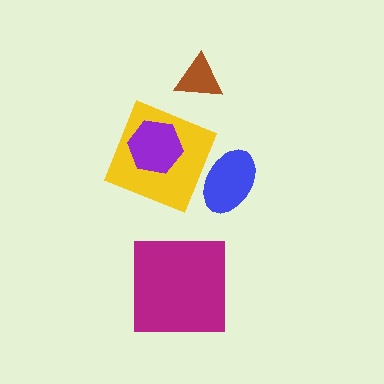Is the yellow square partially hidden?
Yes, it is partially covered by another shape.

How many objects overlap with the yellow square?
1 object overlaps with the yellow square.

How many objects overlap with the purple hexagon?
1 object overlaps with the purple hexagon.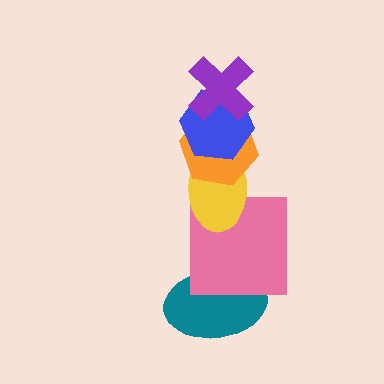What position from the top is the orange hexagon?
The orange hexagon is 3rd from the top.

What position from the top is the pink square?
The pink square is 5th from the top.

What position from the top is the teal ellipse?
The teal ellipse is 6th from the top.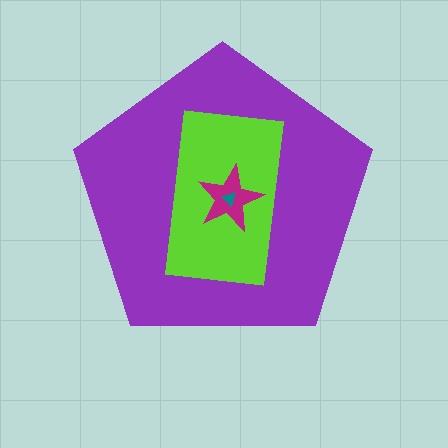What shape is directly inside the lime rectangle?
The magenta star.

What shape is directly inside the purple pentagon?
The lime rectangle.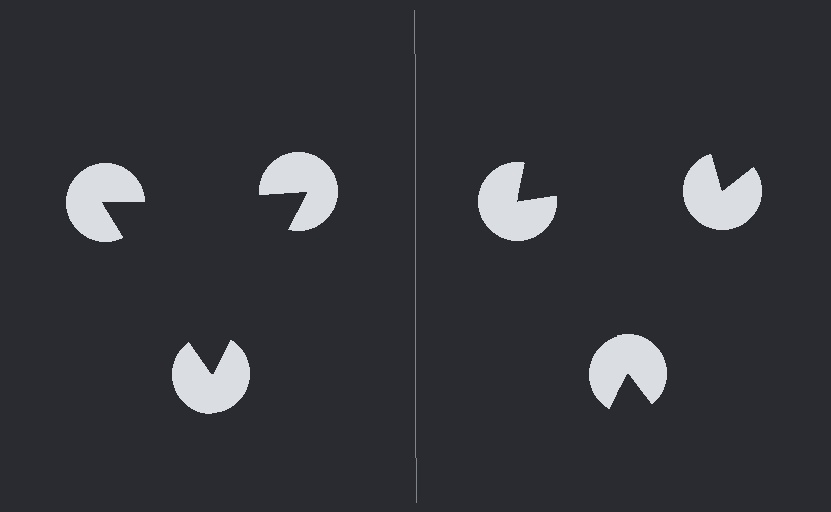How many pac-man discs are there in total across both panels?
6 — 3 on each side.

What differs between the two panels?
The pac-man discs are positioned identically on both sides; only the wedge orientations differ. On the left they align to a triangle; on the right they are misaligned.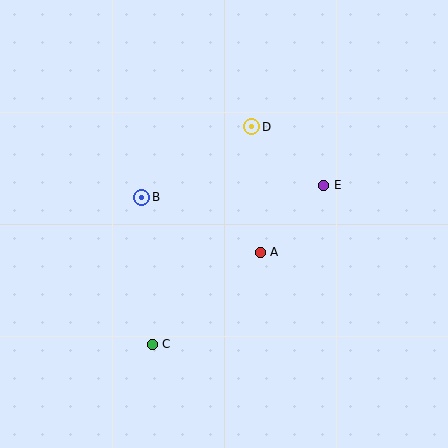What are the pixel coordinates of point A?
Point A is at (260, 252).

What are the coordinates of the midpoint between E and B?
The midpoint between E and B is at (233, 191).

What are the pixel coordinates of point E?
Point E is at (324, 185).